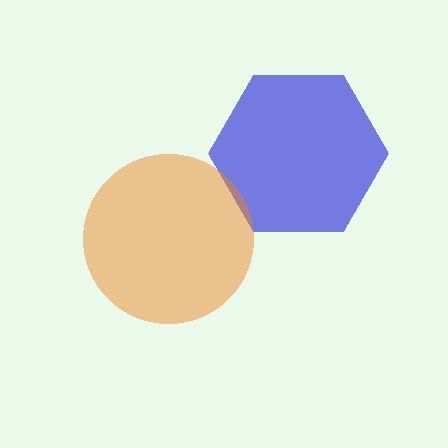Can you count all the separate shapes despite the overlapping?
Yes, there are 2 separate shapes.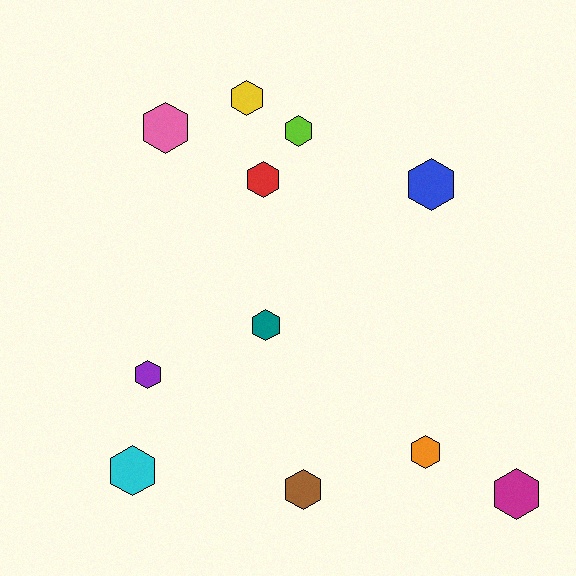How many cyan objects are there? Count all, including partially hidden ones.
There is 1 cyan object.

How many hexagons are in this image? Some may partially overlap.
There are 11 hexagons.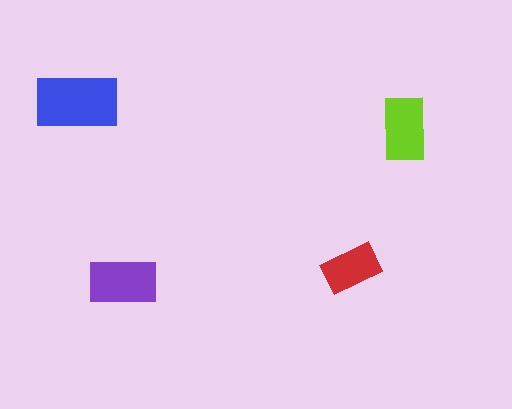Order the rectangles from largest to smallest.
the blue one, the purple one, the lime one, the red one.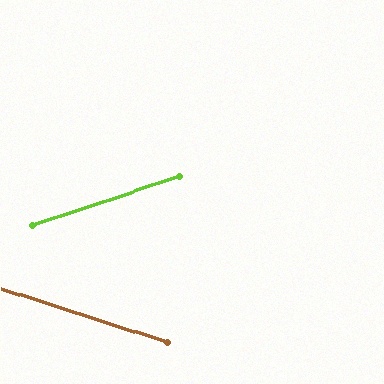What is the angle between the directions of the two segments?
Approximately 36 degrees.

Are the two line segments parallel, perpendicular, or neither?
Neither parallel nor perpendicular — they differ by about 36°.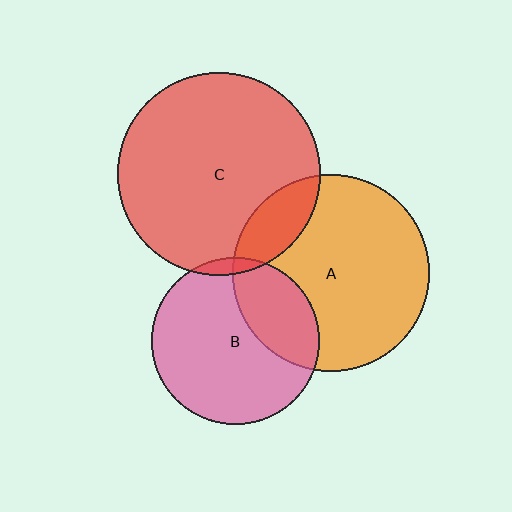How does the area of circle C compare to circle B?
Approximately 1.5 times.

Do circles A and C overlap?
Yes.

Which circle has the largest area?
Circle C (red).